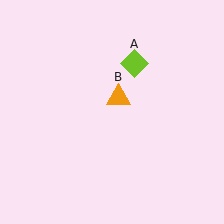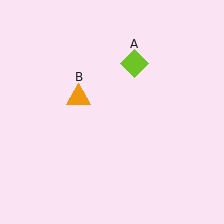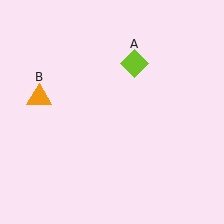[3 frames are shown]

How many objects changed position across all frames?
1 object changed position: orange triangle (object B).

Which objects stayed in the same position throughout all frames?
Lime diamond (object A) remained stationary.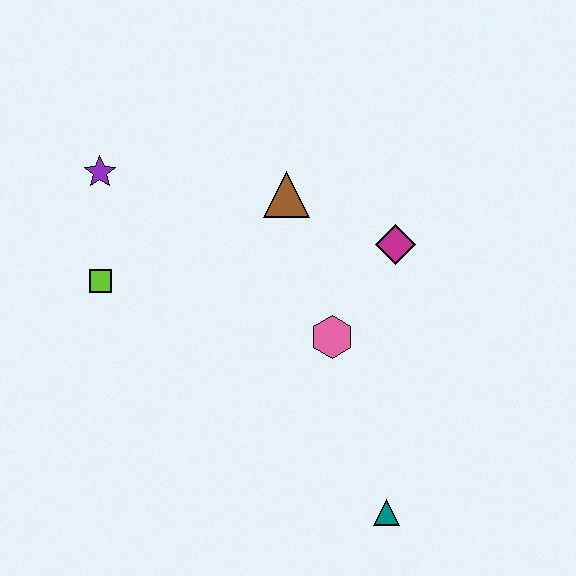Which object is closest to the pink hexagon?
The magenta diamond is closest to the pink hexagon.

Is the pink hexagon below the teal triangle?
No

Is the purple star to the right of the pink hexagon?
No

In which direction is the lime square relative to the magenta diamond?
The lime square is to the left of the magenta diamond.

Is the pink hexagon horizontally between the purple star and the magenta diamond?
Yes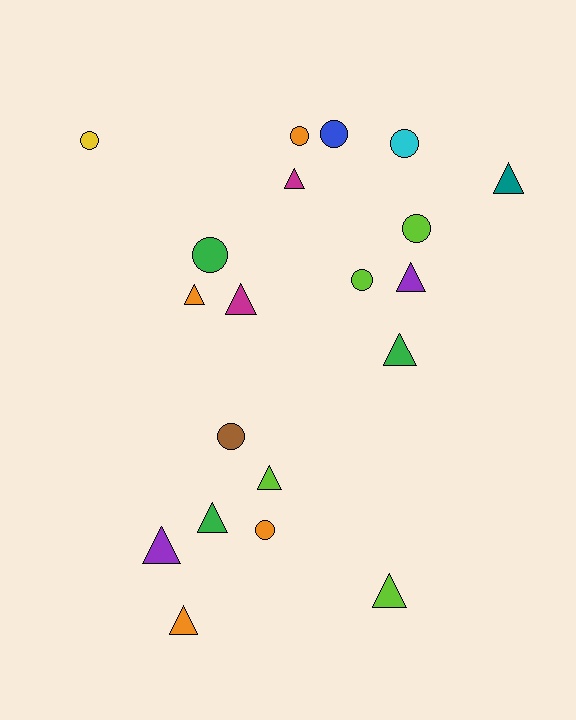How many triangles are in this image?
There are 11 triangles.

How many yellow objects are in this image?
There is 1 yellow object.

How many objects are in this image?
There are 20 objects.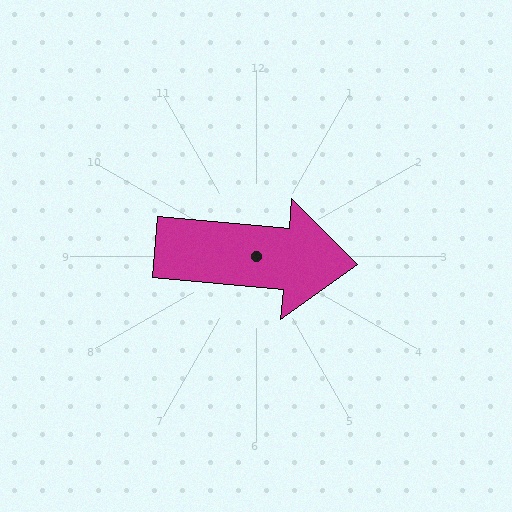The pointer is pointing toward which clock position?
Roughly 3 o'clock.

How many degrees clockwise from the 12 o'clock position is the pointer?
Approximately 95 degrees.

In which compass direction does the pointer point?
East.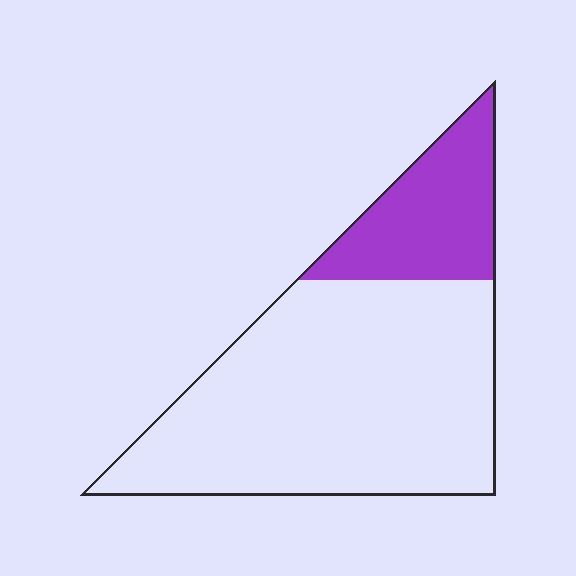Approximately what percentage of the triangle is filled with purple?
Approximately 25%.